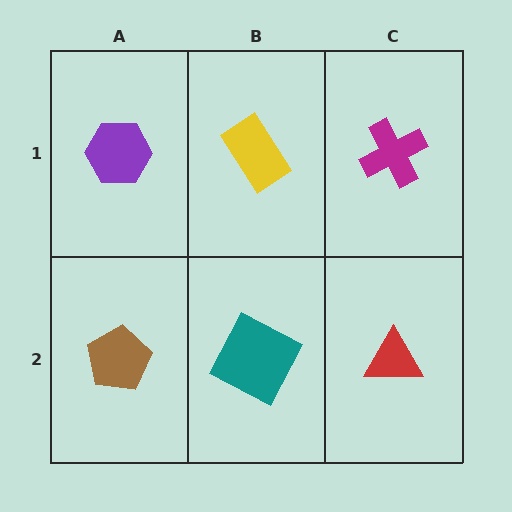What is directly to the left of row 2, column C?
A teal square.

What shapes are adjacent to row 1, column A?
A brown pentagon (row 2, column A), a yellow rectangle (row 1, column B).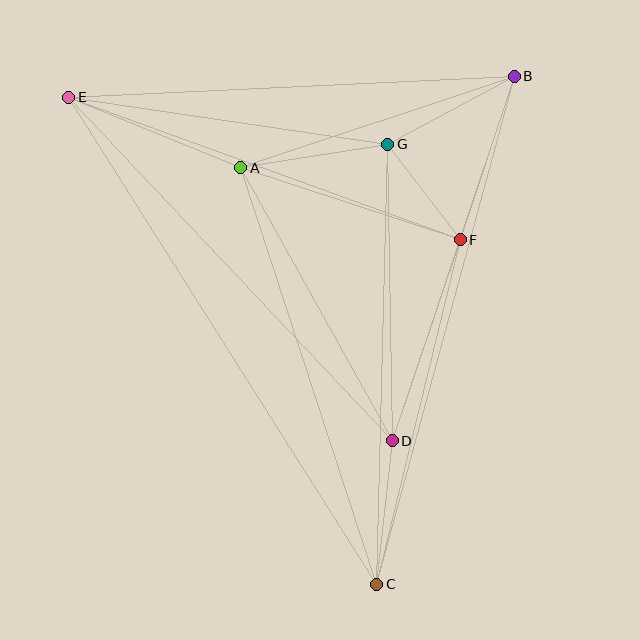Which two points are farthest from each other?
Points C and E are farthest from each other.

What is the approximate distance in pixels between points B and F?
The distance between B and F is approximately 172 pixels.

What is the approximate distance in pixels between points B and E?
The distance between B and E is approximately 446 pixels.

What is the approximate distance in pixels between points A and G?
The distance between A and G is approximately 149 pixels.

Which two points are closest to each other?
Points F and G are closest to each other.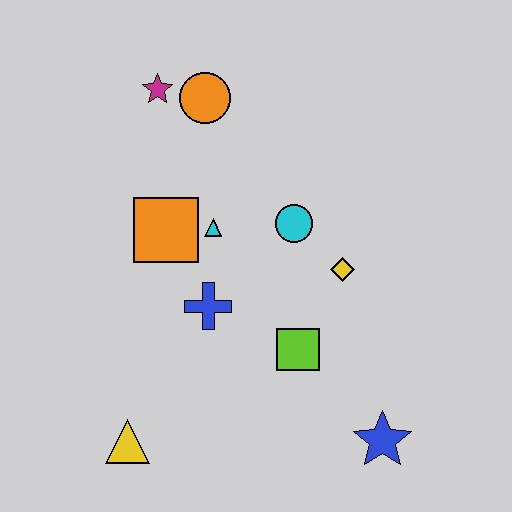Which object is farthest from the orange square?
The blue star is farthest from the orange square.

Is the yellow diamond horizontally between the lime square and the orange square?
No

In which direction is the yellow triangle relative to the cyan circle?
The yellow triangle is below the cyan circle.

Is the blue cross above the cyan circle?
No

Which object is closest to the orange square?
The cyan triangle is closest to the orange square.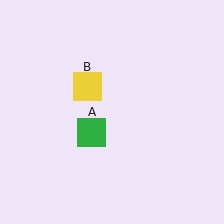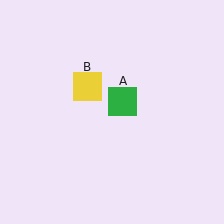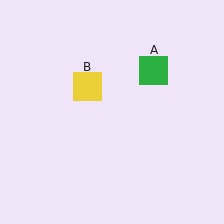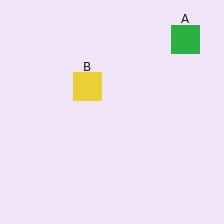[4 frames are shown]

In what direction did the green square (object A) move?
The green square (object A) moved up and to the right.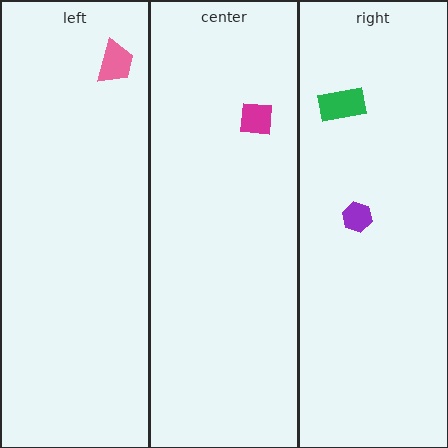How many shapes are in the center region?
1.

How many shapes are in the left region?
1.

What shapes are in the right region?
The green rectangle, the purple hexagon.